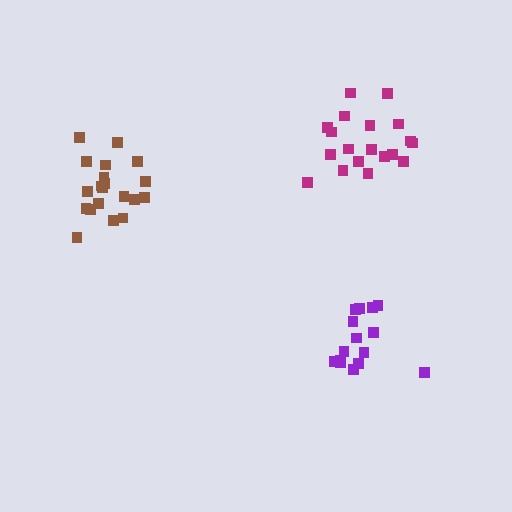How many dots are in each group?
Group 1: 20 dots, Group 2: 15 dots, Group 3: 19 dots (54 total).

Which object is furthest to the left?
The brown cluster is leftmost.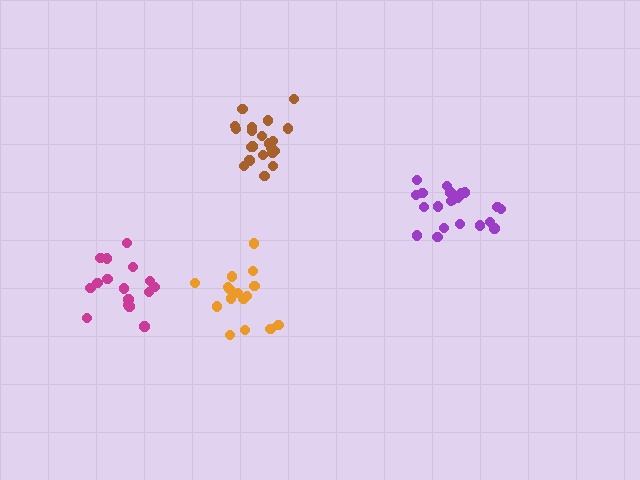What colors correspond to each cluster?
The clusters are colored: brown, magenta, purple, orange.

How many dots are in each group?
Group 1: 21 dots, Group 2: 16 dots, Group 3: 21 dots, Group 4: 16 dots (74 total).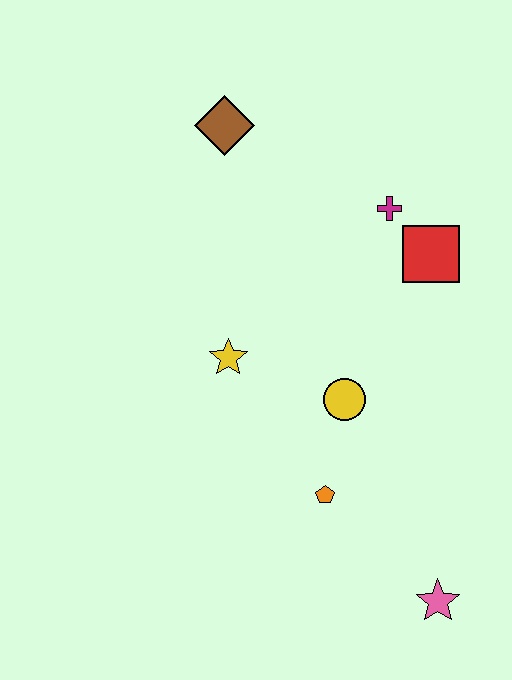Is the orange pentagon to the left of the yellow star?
No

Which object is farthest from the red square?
The pink star is farthest from the red square.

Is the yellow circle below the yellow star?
Yes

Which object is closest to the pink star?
The orange pentagon is closest to the pink star.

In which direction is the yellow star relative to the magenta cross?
The yellow star is to the left of the magenta cross.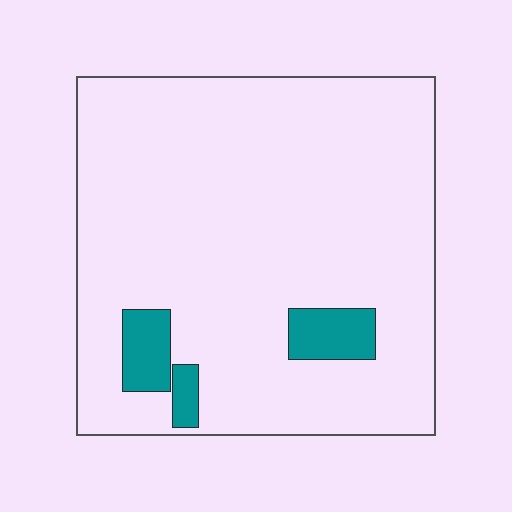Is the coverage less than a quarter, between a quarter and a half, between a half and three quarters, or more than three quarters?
Less than a quarter.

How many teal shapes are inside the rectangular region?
3.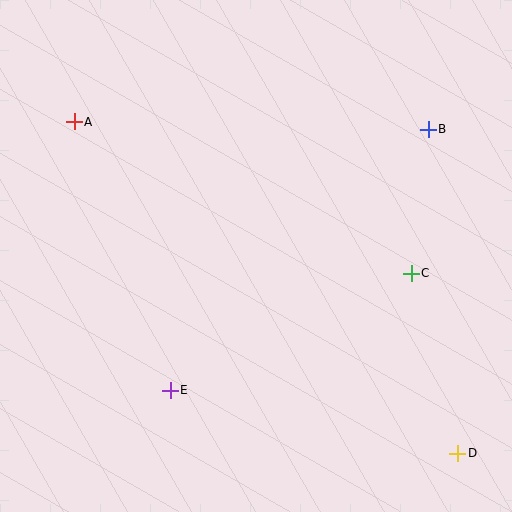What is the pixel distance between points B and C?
The distance between B and C is 145 pixels.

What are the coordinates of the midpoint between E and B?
The midpoint between E and B is at (299, 260).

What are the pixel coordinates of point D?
Point D is at (458, 453).